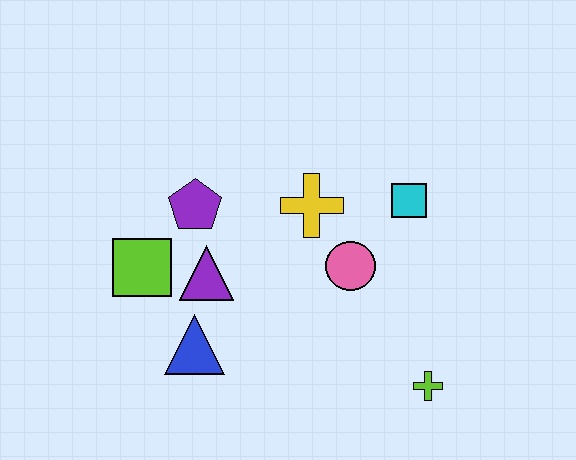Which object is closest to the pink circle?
The yellow cross is closest to the pink circle.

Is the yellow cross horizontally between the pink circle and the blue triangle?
Yes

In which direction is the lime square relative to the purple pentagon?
The lime square is below the purple pentagon.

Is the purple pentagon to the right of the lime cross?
No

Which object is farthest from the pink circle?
The lime square is farthest from the pink circle.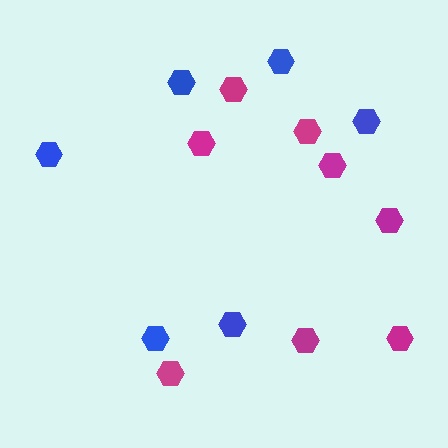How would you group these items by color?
There are 2 groups: one group of magenta hexagons (8) and one group of blue hexagons (6).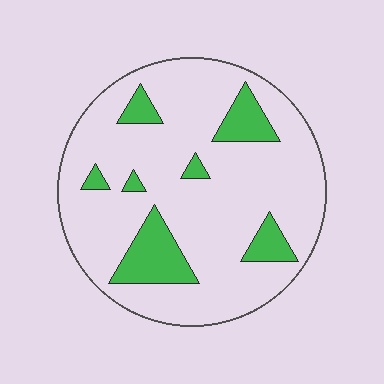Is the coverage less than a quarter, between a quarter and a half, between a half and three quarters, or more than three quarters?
Less than a quarter.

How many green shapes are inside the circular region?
7.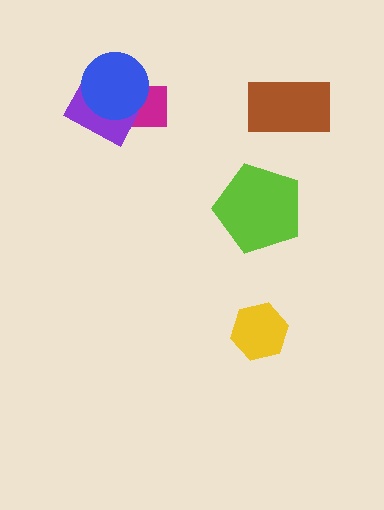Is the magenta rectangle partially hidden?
Yes, it is partially covered by another shape.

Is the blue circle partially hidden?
No, no other shape covers it.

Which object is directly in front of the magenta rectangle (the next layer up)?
The purple rectangle is directly in front of the magenta rectangle.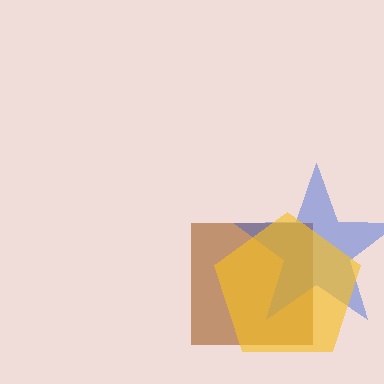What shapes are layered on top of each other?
The layered shapes are: a brown square, a blue star, a yellow pentagon.